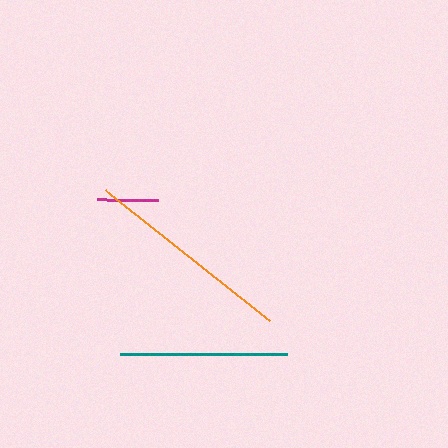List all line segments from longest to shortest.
From longest to shortest: orange, teal, magenta.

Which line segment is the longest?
The orange line is the longest at approximately 209 pixels.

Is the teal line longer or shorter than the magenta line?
The teal line is longer than the magenta line.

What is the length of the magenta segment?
The magenta segment is approximately 61 pixels long.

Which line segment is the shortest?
The magenta line is the shortest at approximately 61 pixels.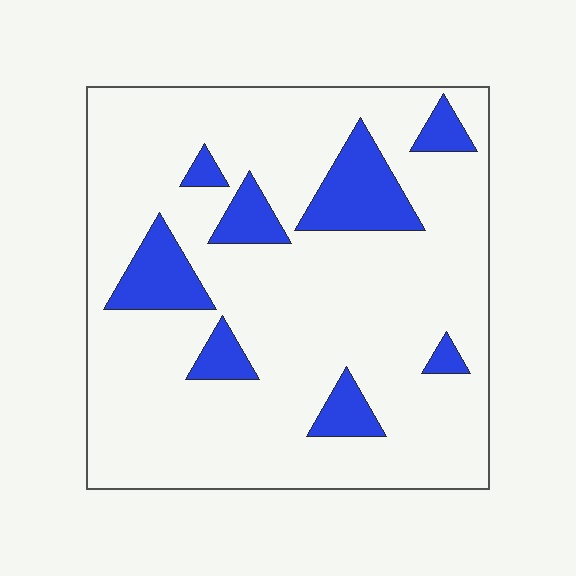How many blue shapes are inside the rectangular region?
8.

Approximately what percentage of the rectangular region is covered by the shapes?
Approximately 15%.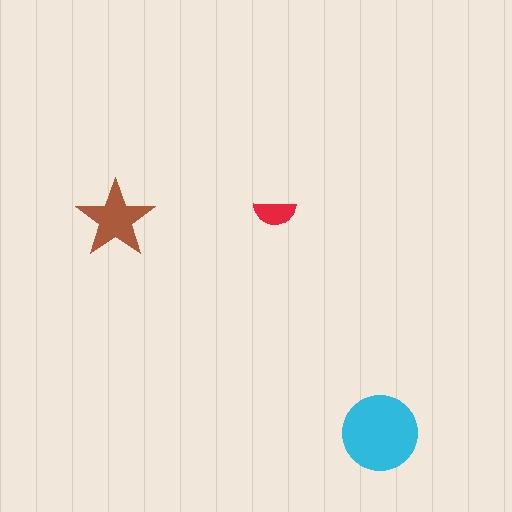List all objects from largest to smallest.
The cyan circle, the brown star, the red semicircle.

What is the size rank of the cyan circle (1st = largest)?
1st.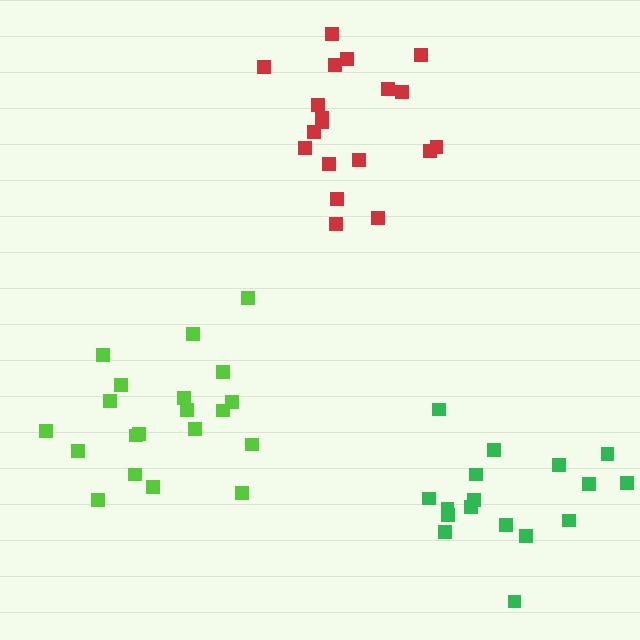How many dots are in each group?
Group 1: 20 dots, Group 2: 17 dots, Group 3: 19 dots (56 total).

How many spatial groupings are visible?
There are 3 spatial groupings.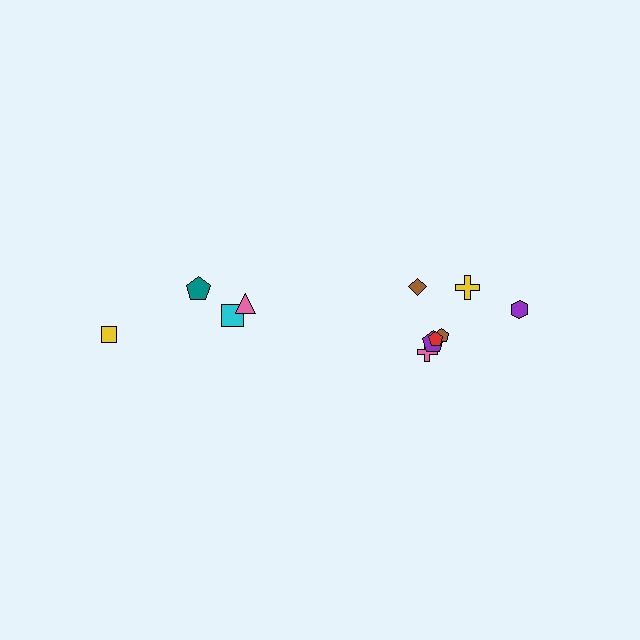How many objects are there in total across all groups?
There are 11 objects.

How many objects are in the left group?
There are 4 objects.